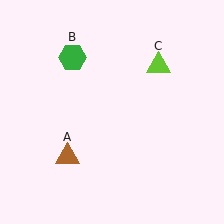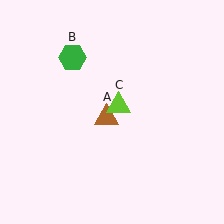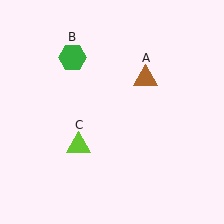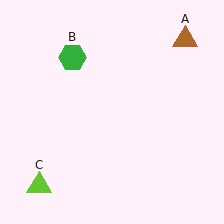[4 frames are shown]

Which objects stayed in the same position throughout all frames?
Green hexagon (object B) remained stationary.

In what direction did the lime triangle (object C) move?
The lime triangle (object C) moved down and to the left.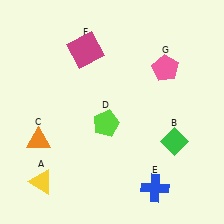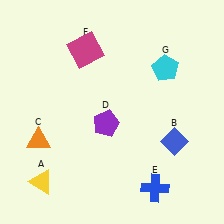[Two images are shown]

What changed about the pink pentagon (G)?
In Image 1, G is pink. In Image 2, it changed to cyan.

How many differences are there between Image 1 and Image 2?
There are 3 differences between the two images.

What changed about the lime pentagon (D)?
In Image 1, D is lime. In Image 2, it changed to purple.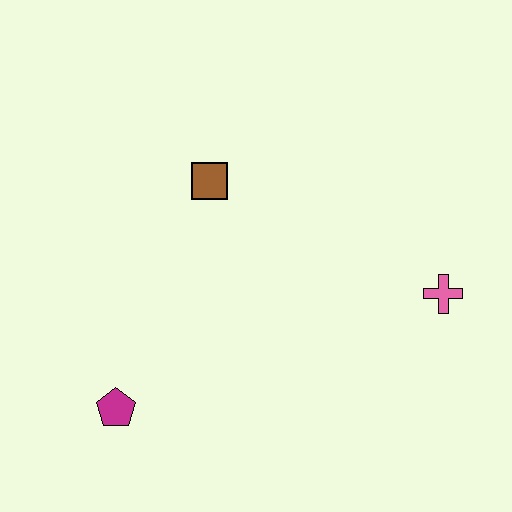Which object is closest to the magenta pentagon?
The brown square is closest to the magenta pentagon.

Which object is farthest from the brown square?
The pink cross is farthest from the brown square.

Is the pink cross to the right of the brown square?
Yes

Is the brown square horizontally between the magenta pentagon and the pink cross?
Yes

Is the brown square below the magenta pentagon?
No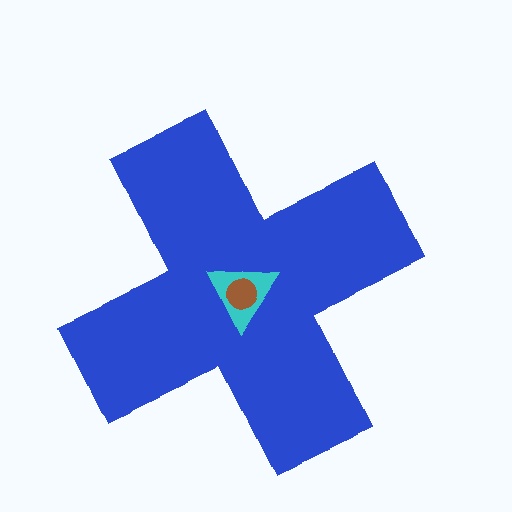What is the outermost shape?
The blue cross.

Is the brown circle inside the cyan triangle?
Yes.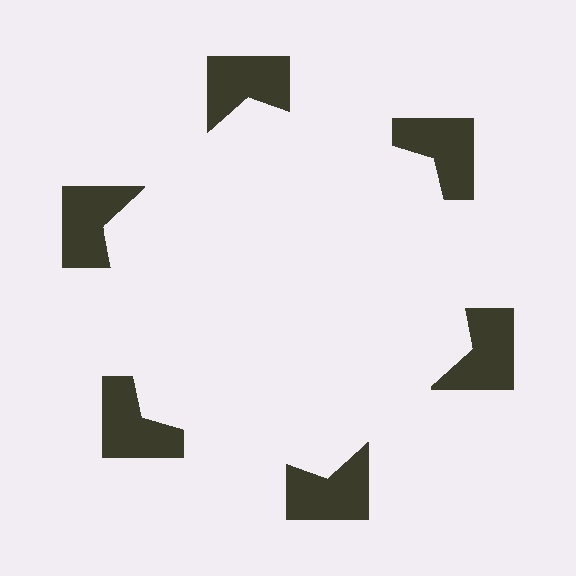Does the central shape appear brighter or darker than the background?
It typically appears slightly brighter than the background, even though no actual brightness change is drawn.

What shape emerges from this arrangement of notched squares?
An illusory hexagon — its edges are inferred from the aligned wedge cuts in the notched squares, not physically drawn.